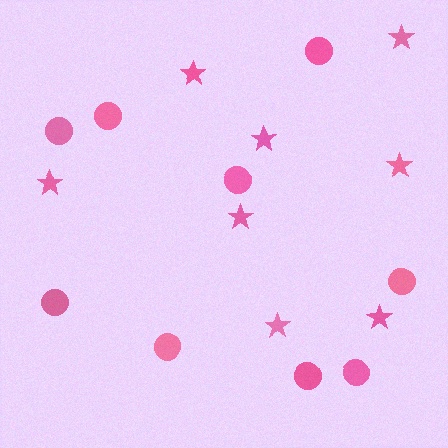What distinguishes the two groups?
There are 2 groups: one group of stars (8) and one group of circles (9).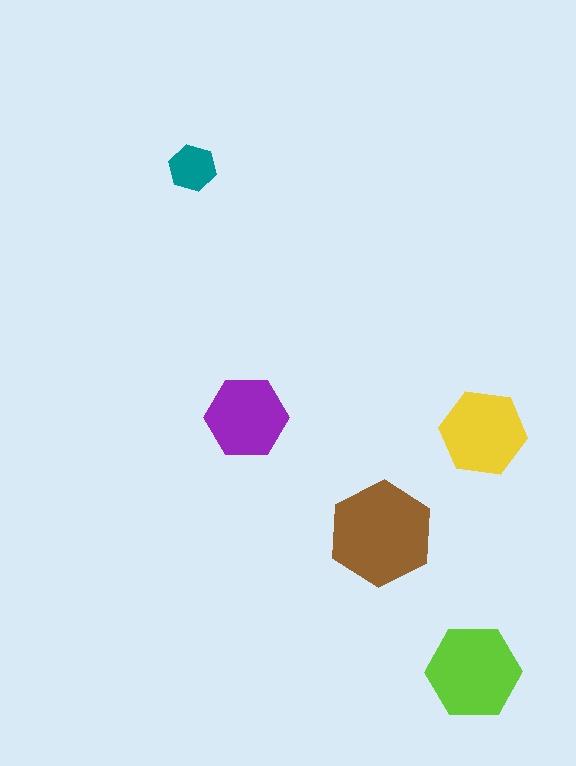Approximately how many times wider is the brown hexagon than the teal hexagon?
About 2 times wider.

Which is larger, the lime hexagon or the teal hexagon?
The lime one.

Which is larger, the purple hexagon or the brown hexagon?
The brown one.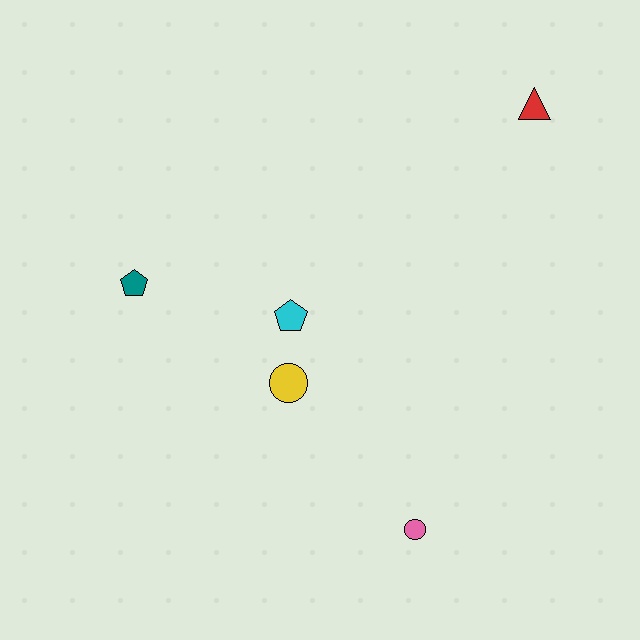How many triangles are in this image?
There is 1 triangle.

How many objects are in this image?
There are 5 objects.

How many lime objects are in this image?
There are no lime objects.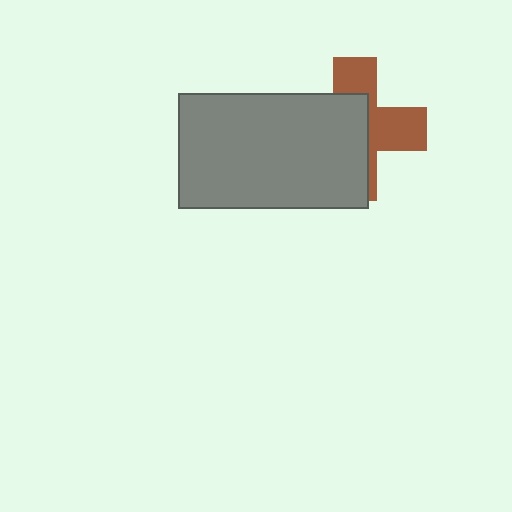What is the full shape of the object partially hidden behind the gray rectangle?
The partially hidden object is a brown cross.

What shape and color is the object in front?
The object in front is a gray rectangle.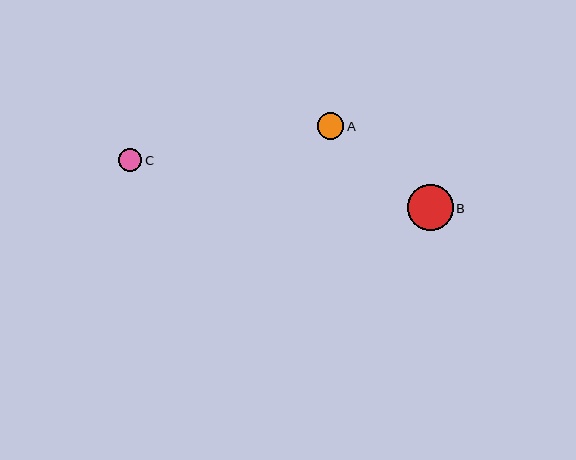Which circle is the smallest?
Circle C is the smallest with a size of approximately 23 pixels.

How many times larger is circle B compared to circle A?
Circle B is approximately 1.7 times the size of circle A.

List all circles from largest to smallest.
From largest to smallest: B, A, C.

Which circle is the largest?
Circle B is the largest with a size of approximately 46 pixels.